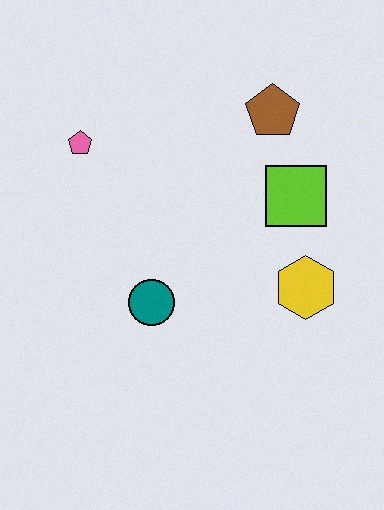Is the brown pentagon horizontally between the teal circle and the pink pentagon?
No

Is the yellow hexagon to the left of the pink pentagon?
No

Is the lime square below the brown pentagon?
Yes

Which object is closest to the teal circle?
The yellow hexagon is closest to the teal circle.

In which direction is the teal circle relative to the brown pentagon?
The teal circle is below the brown pentagon.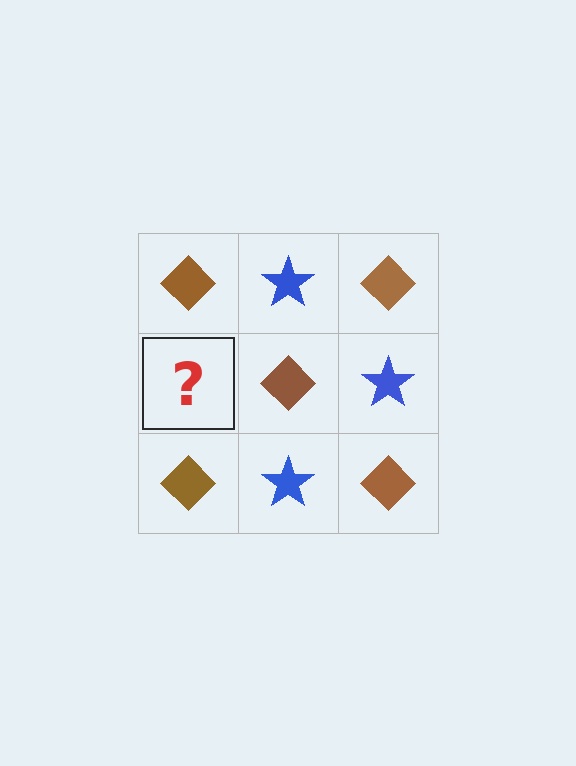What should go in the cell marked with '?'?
The missing cell should contain a blue star.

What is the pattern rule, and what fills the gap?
The rule is that it alternates brown diamond and blue star in a checkerboard pattern. The gap should be filled with a blue star.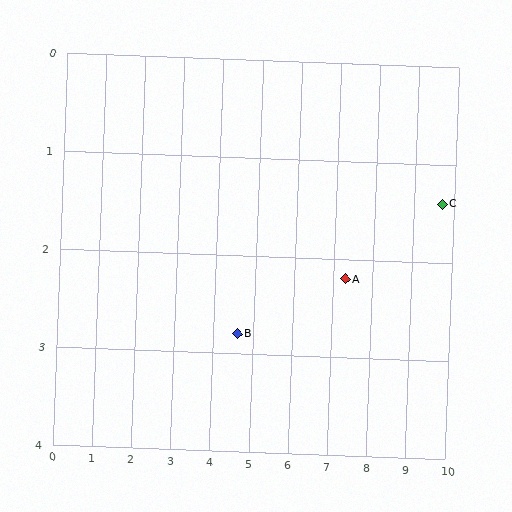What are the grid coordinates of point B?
Point B is at approximately (4.6, 2.8).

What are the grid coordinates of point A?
Point A is at approximately (7.3, 2.2).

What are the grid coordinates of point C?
Point C is at approximately (9.7, 1.4).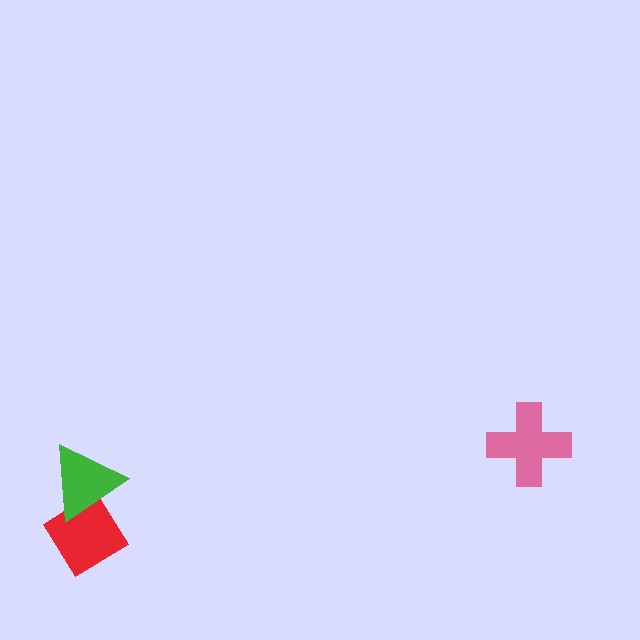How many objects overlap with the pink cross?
0 objects overlap with the pink cross.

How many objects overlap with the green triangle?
1 object overlaps with the green triangle.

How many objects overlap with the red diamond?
1 object overlaps with the red diamond.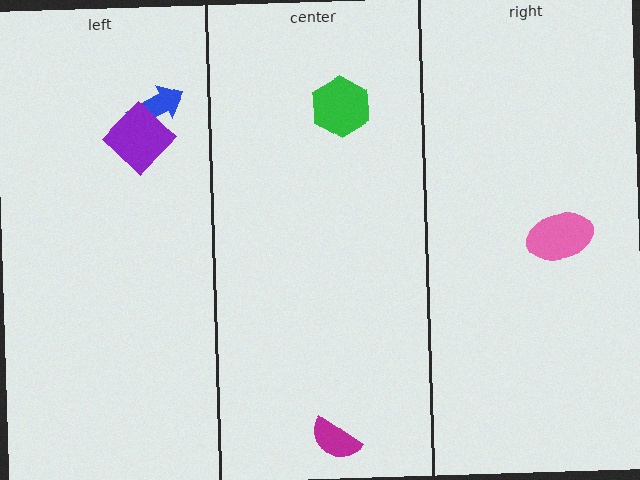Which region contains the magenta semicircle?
The center region.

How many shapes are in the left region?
2.